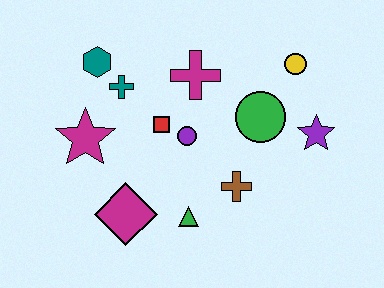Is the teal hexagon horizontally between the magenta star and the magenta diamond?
Yes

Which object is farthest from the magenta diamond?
The yellow circle is farthest from the magenta diamond.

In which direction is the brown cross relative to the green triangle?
The brown cross is to the right of the green triangle.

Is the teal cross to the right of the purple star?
No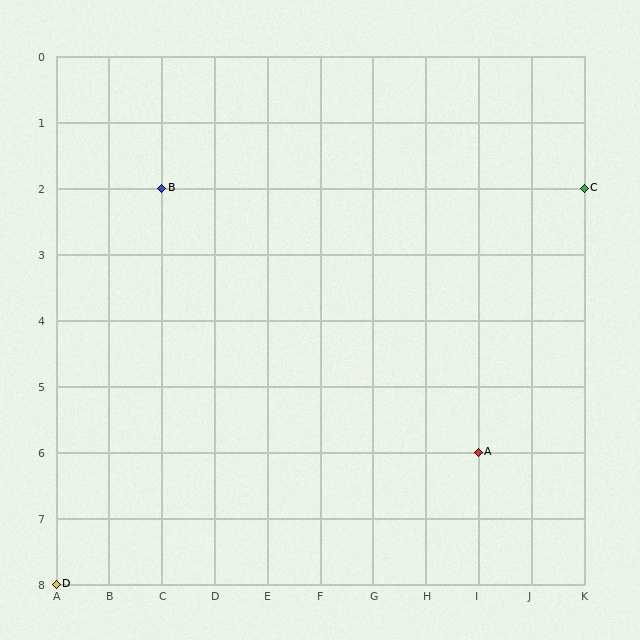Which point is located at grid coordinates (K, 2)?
Point C is at (K, 2).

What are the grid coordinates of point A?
Point A is at grid coordinates (I, 6).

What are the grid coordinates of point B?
Point B is at grid coordinates (C, 2).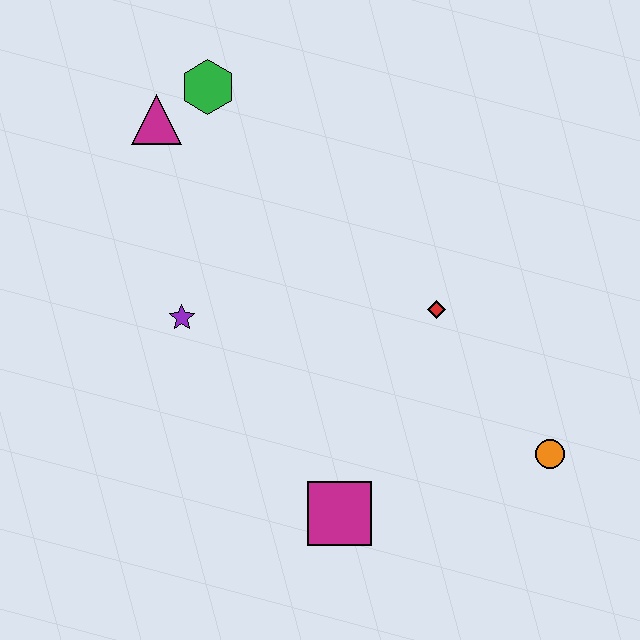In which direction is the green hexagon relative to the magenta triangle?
The green hexagon is to the right of the magenta triangle.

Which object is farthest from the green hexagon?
The orange circle is farthest from the green hexagon.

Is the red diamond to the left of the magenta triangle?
No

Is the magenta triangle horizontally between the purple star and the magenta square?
No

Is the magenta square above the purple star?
No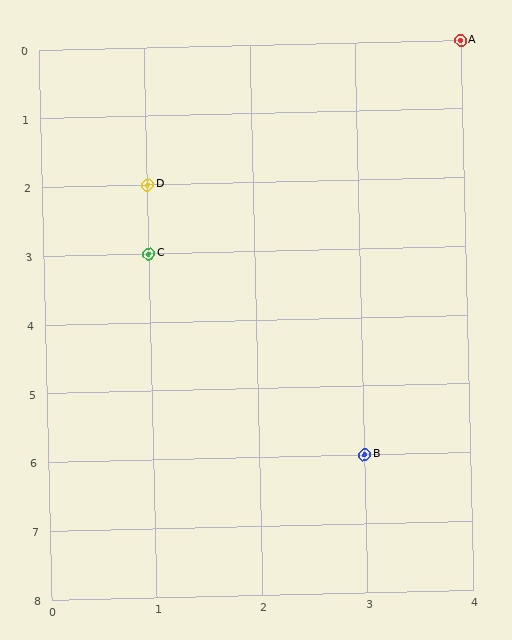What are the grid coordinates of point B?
Point B is at grid coordinates (3, 6).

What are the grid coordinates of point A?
Point A is at grid coordinates (4, 0).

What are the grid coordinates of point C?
Point C is at grid coordinates (1, 3).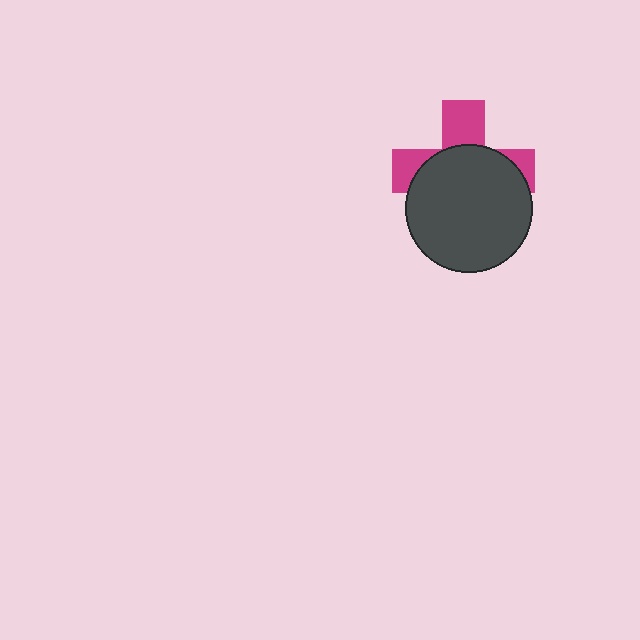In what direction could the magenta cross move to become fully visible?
The magenta cross could move up. That would shift it out from behind the dark gray circle entirely.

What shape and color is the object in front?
The object in front is a dark gray circle.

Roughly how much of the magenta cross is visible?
A small part of it is visible (roughly 37%).